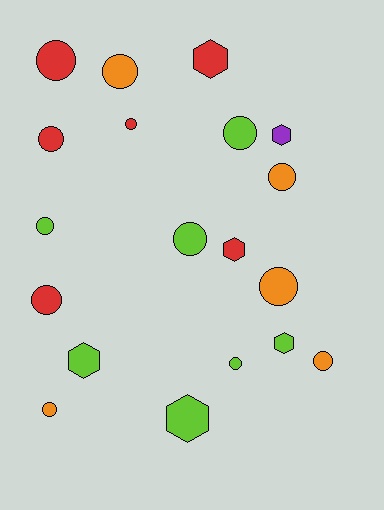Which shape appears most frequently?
Circle, with 13 objects.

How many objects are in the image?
There are 19 objects.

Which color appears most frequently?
Lime, with 7 objects.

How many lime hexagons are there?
There are 3 lime hexagons.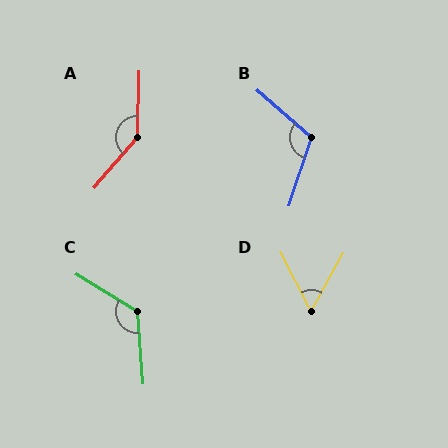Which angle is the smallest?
D, at approximately 56 degrees.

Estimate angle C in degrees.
Approximately 126 degrees.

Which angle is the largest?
A, at approximately 140 degrees.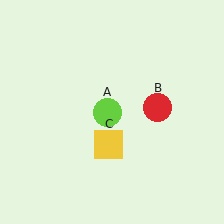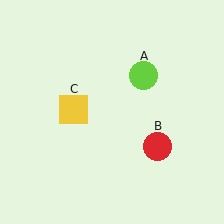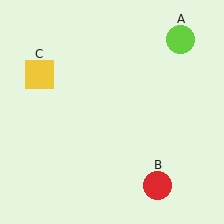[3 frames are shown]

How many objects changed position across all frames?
3 objects changed position: lime circle (object A), red circle (object B), yellow square (object C).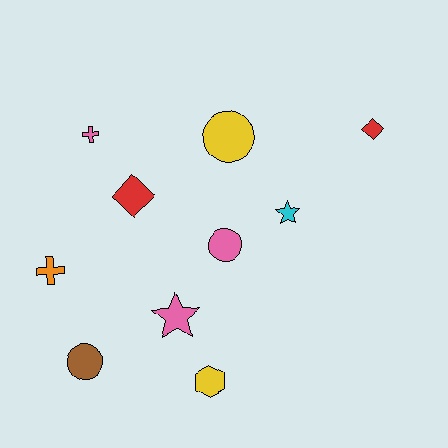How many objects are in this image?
There are 10 objects.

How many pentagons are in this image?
There are no pentagons.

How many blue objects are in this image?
There are no blue objects.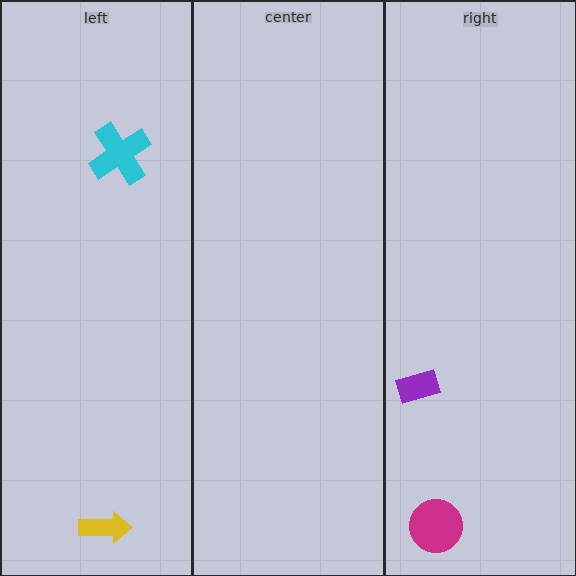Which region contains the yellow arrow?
The left region.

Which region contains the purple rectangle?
The right region.